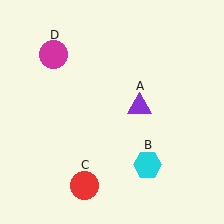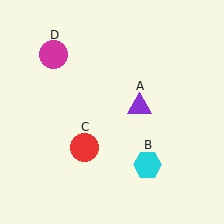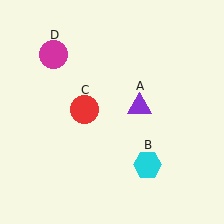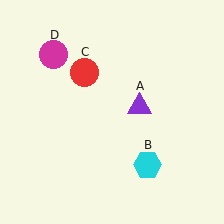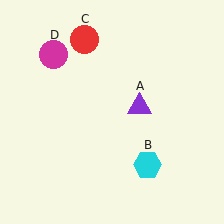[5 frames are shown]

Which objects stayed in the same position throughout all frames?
Purple triangle (object A) and cyan hexagon (object B) and magenta circle (object D) remained stationary.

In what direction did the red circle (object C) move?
The red circle (object C) moved up.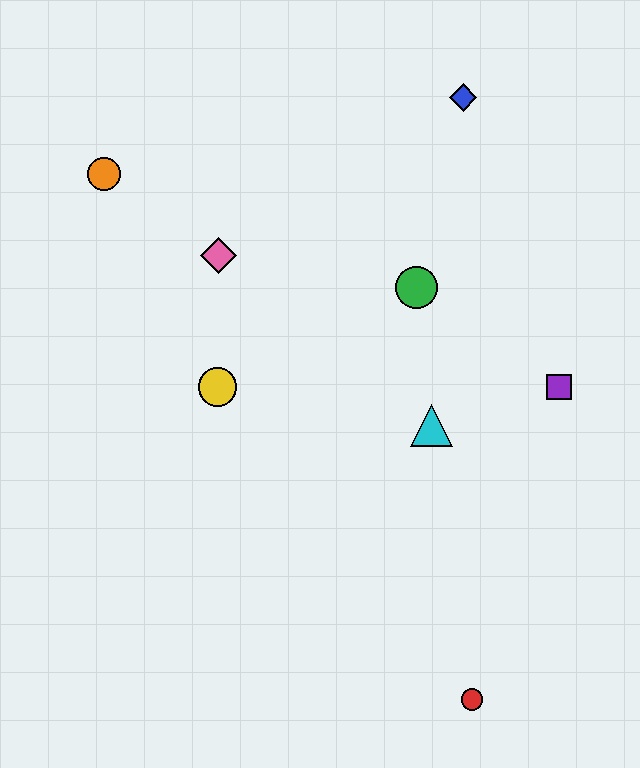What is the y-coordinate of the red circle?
The red circle is at y≈700.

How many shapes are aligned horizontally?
2 shapes (the yellow circle, the purple square) are aligned horizontally.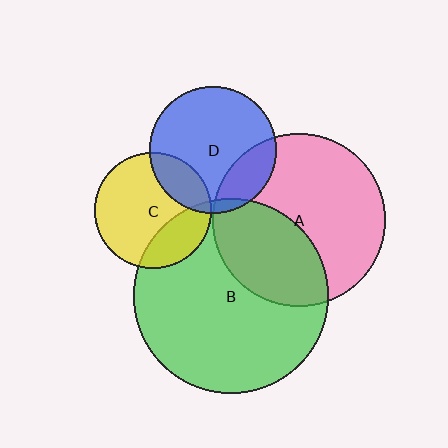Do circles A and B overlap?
Yes.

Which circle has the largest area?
Circle B (green).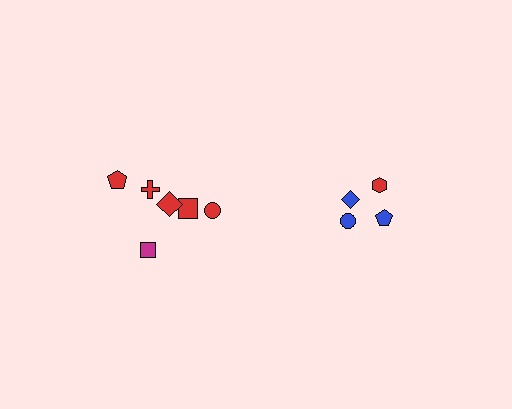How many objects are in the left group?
There are 6 objects.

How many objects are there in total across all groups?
There are 10 objects.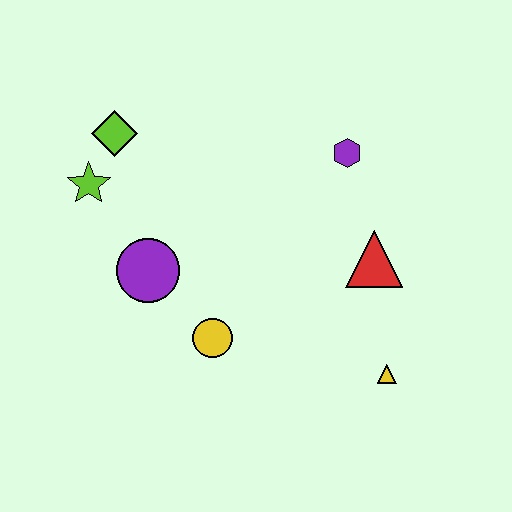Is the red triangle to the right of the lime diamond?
Yes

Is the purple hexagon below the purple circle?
No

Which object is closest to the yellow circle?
The purple circle is closest to the yellow circle.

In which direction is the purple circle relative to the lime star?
The purple circle is below the lime star.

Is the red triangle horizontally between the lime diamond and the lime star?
No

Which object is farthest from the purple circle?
The yellow triangle is farthest from the purple circle.